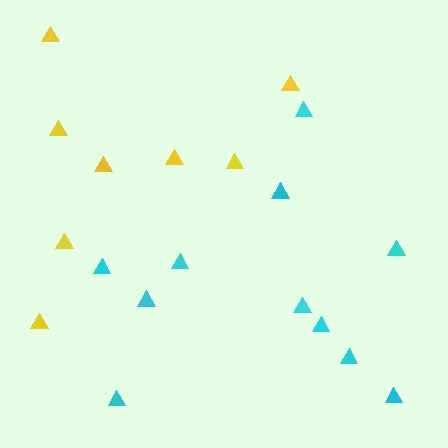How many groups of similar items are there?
There are 2 groups: one group of yellow triangles (8) and one group of cyan triangles (11).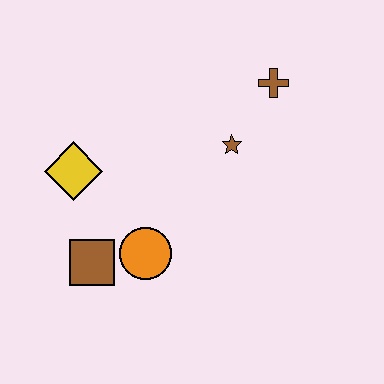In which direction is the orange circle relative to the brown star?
The orange circle is below the brown star.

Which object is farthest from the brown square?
The brown cross is farthest from the brown square.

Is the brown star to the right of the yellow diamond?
Yes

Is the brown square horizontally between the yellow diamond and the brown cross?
Yes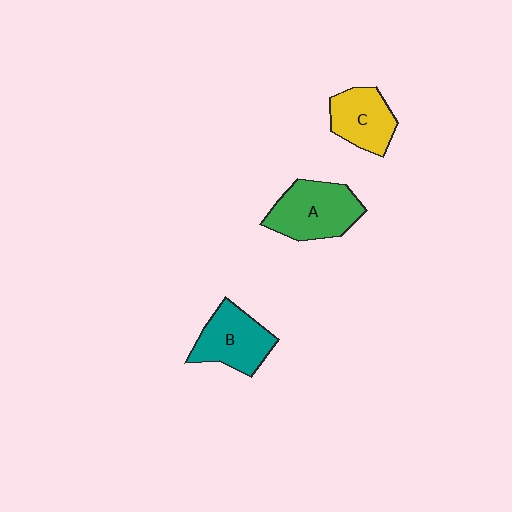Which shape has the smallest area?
Shape C (yellow).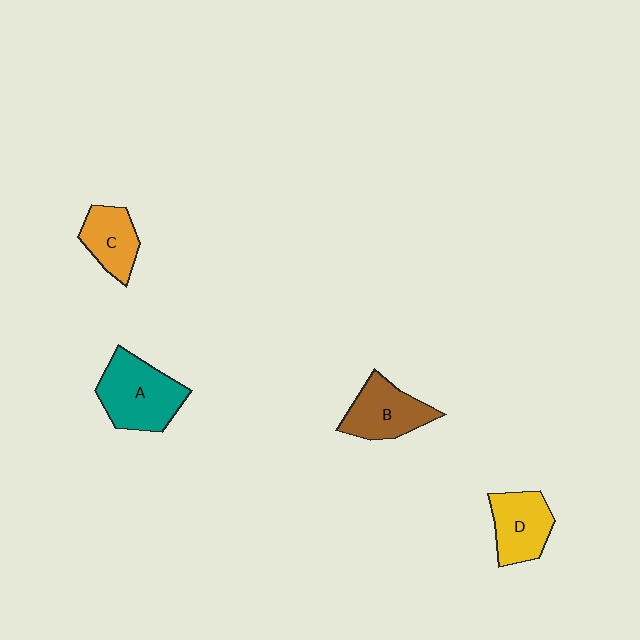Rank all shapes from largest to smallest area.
From largest to smallest: A (teal), B (brown), D (yellow), C (orange).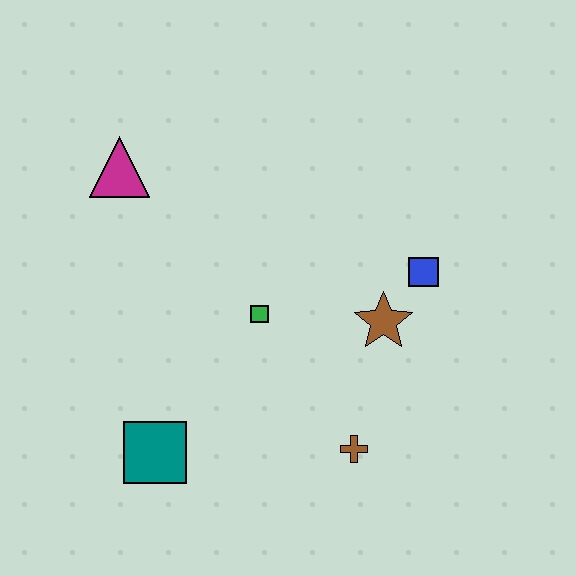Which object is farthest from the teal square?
The blue square is farthest from the teal square.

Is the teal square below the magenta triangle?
Yes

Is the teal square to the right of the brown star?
No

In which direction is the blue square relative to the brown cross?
The blue square is above the brown cross.